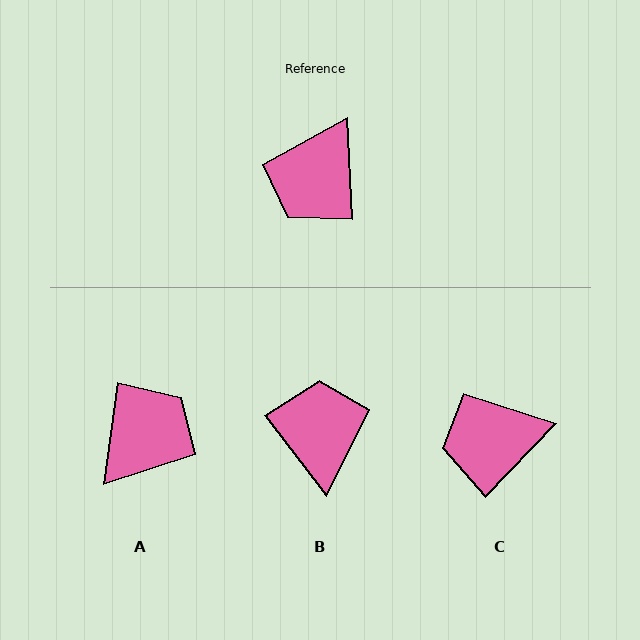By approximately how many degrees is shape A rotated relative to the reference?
Approximately 169 degrees counter-clockwise.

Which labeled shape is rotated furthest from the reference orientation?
A, about 169 degrees away.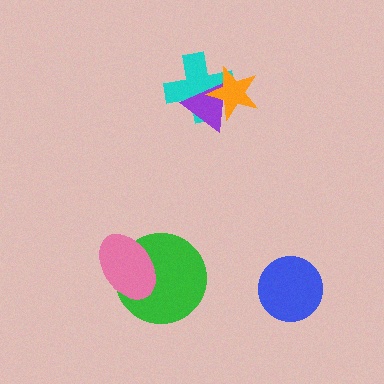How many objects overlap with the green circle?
1 object overlaps with the green circle.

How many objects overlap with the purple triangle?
2 objects overlap with the purple triangle.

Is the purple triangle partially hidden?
Yes, it is partially covered by another shape.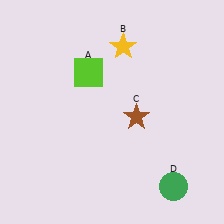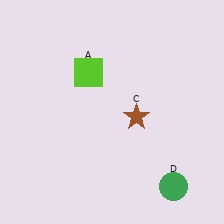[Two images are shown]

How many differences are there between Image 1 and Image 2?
There is 1 difference between the two images.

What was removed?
The yellow star (B) was removed in Image 2.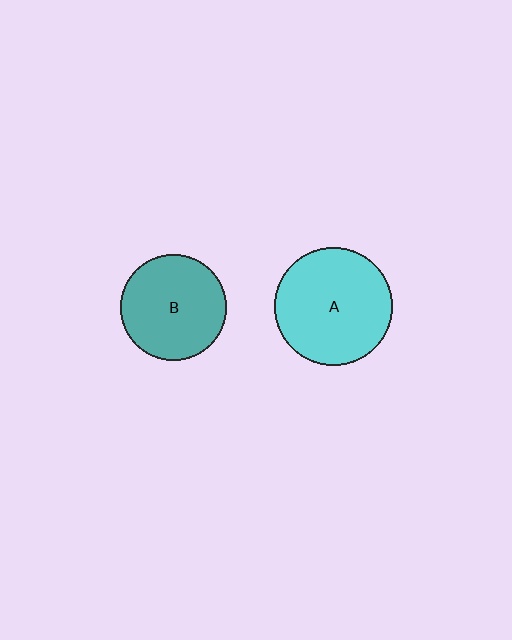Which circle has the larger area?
Circle A (cyan).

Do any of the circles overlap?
No, none of the circles overlap.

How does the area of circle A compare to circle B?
Approximately 1.3 times.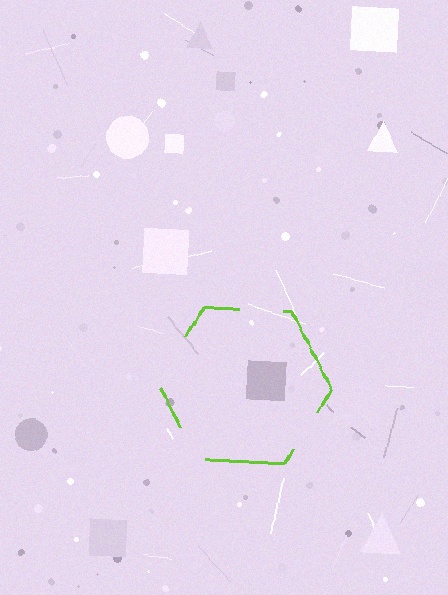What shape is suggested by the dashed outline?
The dashed outline suggests a hexagon.